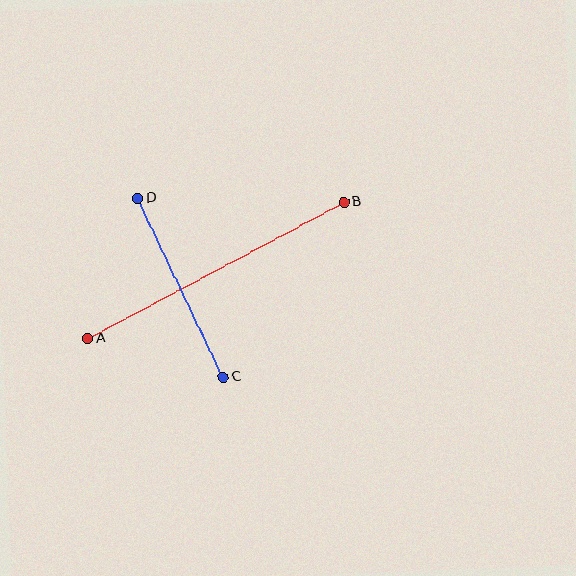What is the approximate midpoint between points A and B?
The midpoint is at approximately (216, 270) pixels.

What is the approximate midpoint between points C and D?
The midpoint is at approximately (181, 288) pixels.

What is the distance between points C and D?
The distance is approximately 198 pixels.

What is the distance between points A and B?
The distance is approximately 290 pixels.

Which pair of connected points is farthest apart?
Points A and B are farthest apart.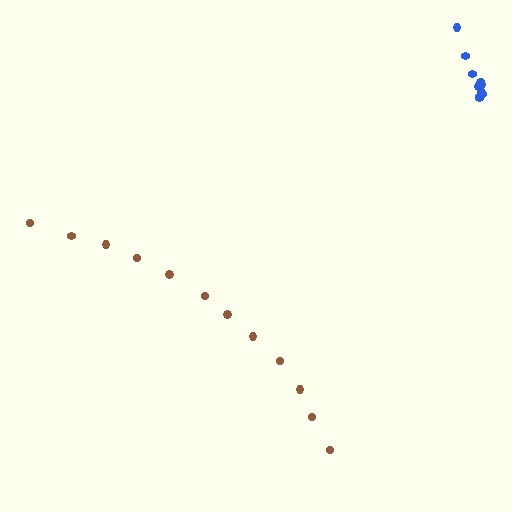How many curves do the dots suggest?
There are 2 distinct paths.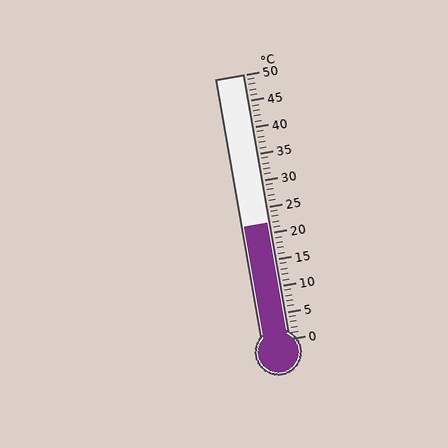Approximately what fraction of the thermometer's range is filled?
The thermometer is filled to approximately 45% of its range.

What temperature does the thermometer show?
The thermometer shows approximately 22°C.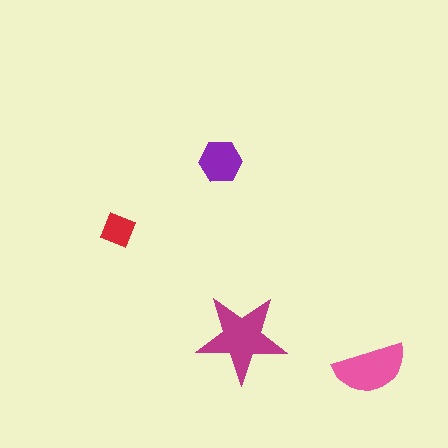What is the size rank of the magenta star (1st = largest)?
1st.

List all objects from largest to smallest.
The magenta star, the pink semicircle, the purple hexagon, the red diamond.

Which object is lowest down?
The pink semicircle is bottommost.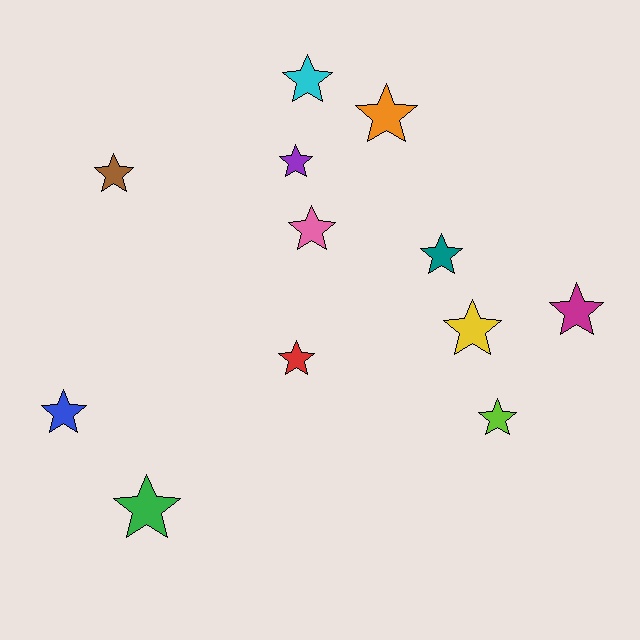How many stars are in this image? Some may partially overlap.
There are 12 stars.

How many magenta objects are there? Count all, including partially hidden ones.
There is 1 magenta object.